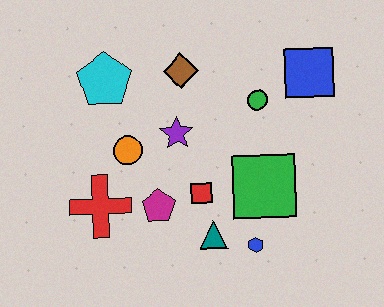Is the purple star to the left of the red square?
Yes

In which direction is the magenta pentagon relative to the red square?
The magenta pentagon is to the left of the red square.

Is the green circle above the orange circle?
Yes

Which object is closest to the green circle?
The blue square is closest to the green circle.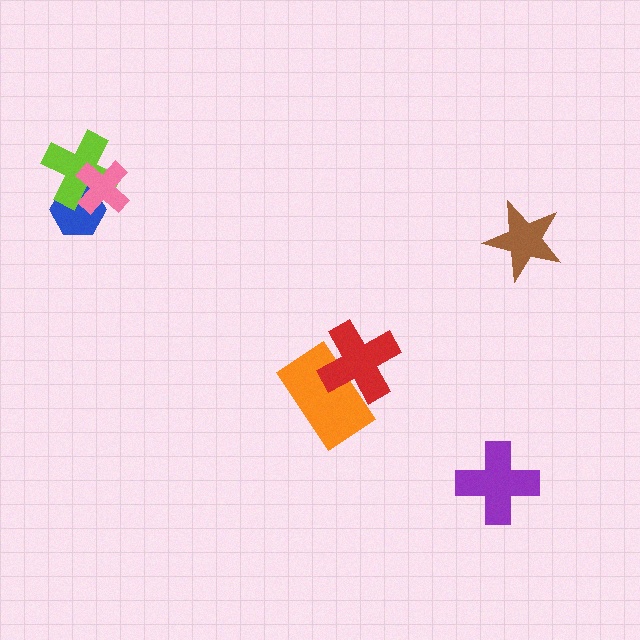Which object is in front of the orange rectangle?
The red cross is in front of the orange rectangle.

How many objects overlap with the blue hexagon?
2 objects overlap with the blue hexagon.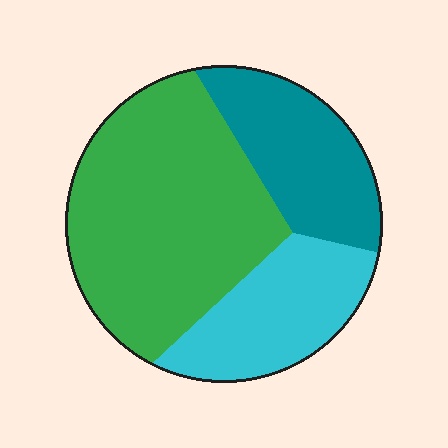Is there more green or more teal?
Green.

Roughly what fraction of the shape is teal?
Teal takes up about one quarter (1/4) of the shape.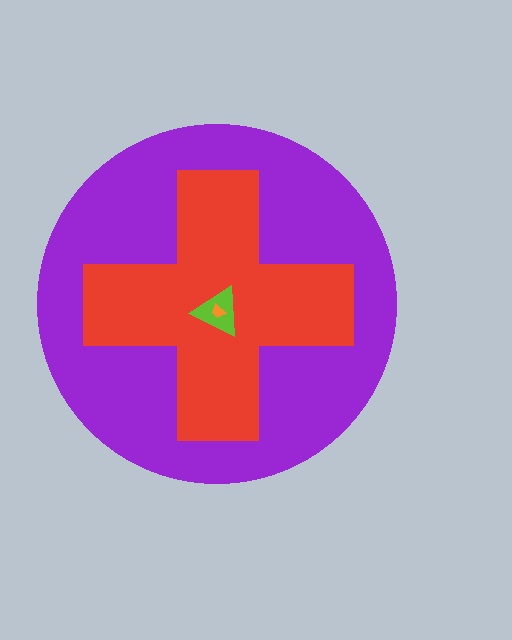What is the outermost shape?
The purple circle.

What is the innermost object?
The orange trapezoid.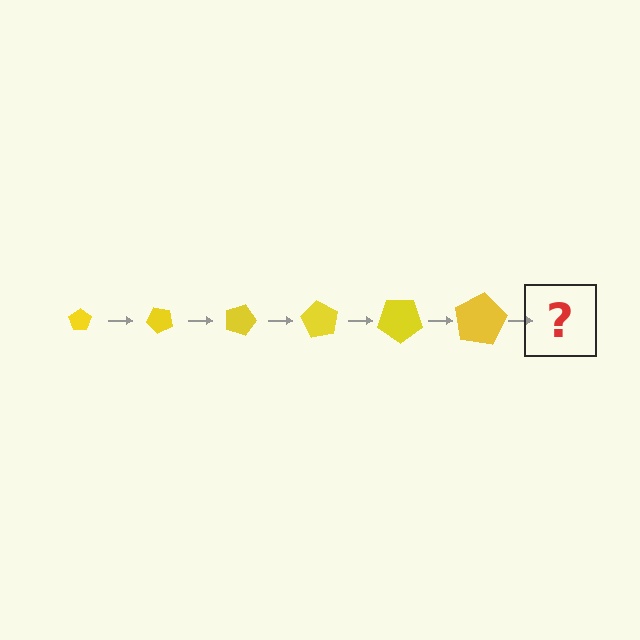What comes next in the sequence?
The next element should be a pentagon, larger than the previous one and rotated 270 degrees from the start.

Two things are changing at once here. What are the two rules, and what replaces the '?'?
The two rules are that the pentagon grows larger each step and it rotates 45 degrees each step. The '?' should be a pentagon, larger than the previous one and rotated 270 degrees from the start.